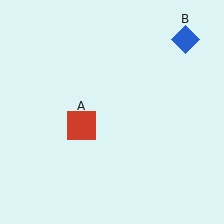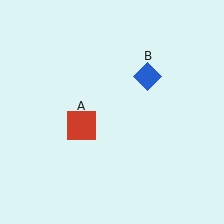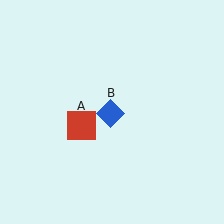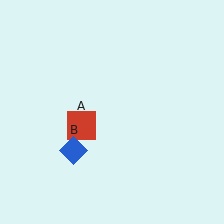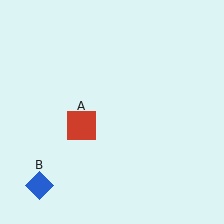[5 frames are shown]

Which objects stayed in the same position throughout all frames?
Red square (object A) remained stationary.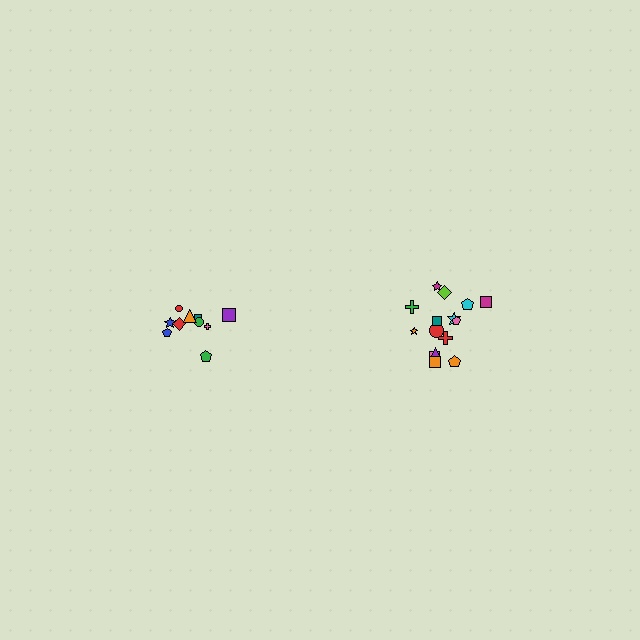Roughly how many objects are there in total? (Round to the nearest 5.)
Roughly 25 objects in total.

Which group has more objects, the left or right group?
The right group.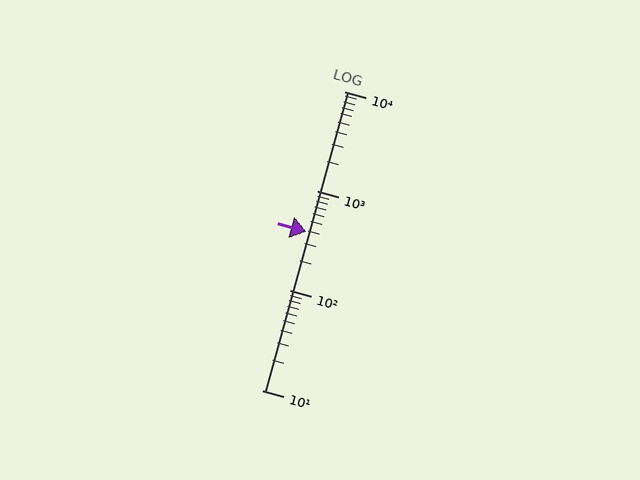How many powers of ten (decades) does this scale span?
The scale spans 3 decades, from 10 to 10000.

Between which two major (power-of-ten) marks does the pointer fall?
The pointer is between 100 and 1000.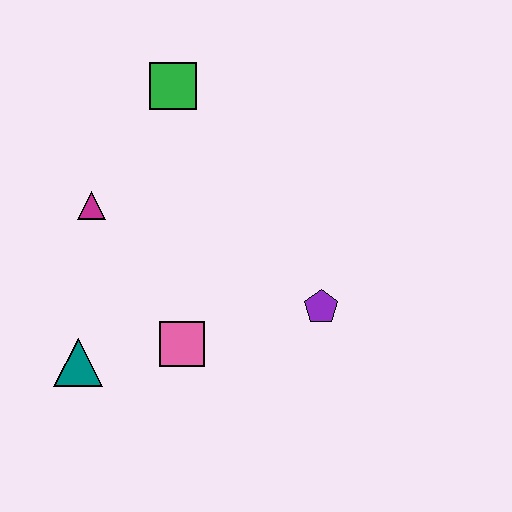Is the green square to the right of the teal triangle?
Yes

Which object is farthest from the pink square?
The green square is farthest from the pink square.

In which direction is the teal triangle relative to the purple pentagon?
The teal triangle is to the left of the purple pentagon.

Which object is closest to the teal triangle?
The pink square is closest to the teal triangle.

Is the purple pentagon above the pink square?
Yes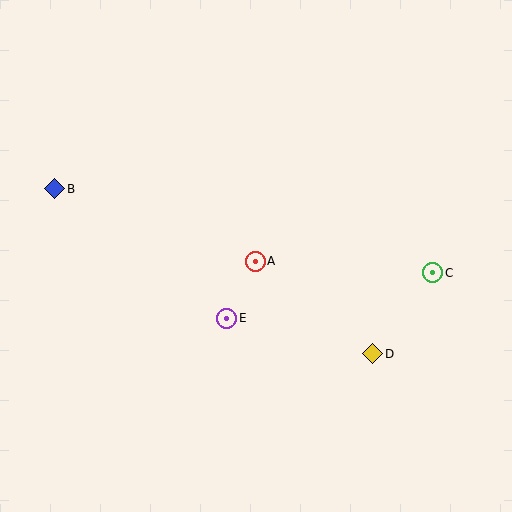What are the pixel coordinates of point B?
Point B is at (55, 189).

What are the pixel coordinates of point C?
Point C is at (433, 273).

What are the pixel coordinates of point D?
Point D is at (373, 354).